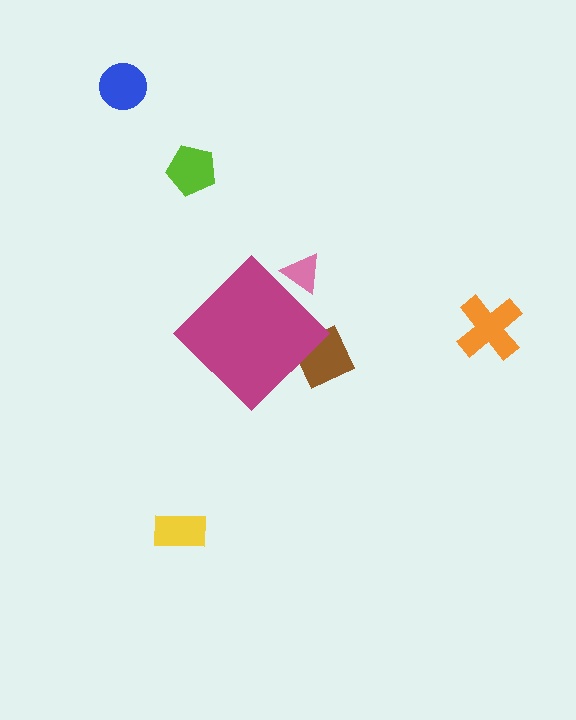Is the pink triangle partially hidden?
Yes, the pink triangle is partially hidden behind the magenta diamond.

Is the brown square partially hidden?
Yes, the brown square is partially hidden behind the magenta diamond.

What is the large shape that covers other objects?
A magenta diamond.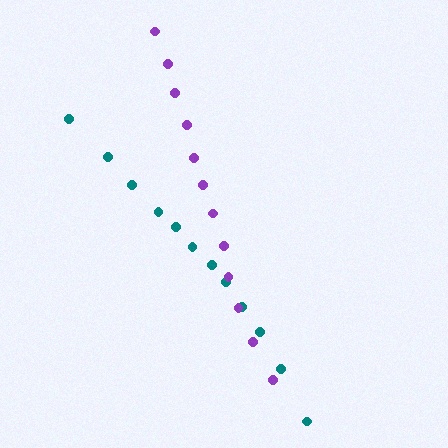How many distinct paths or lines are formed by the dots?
There are 2 distinct paths.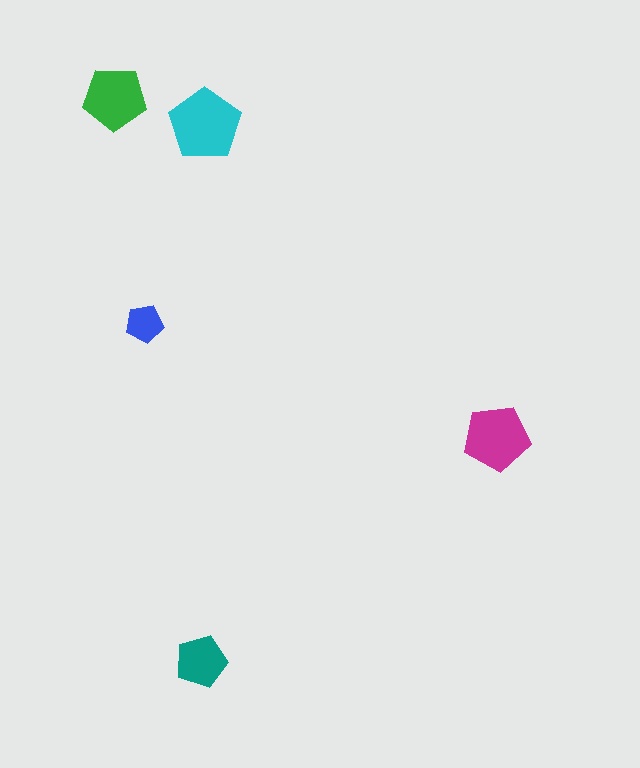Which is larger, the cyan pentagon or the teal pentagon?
The cyan one.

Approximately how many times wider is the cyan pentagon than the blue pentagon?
About 2 times wider.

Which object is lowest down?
The teal pentagon is bottommost.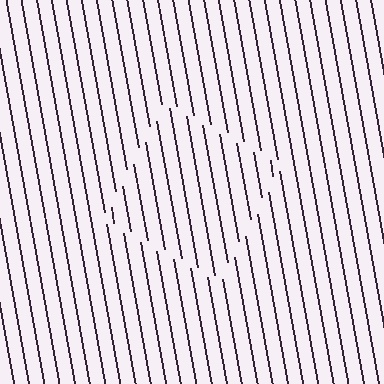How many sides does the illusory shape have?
4 sides — the line-ends trace a square.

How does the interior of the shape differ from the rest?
The interior of the shape contains the same grating, shifted by half a period — the contour is defined by the phase discontinuity where line-ends from the inner and outer gratings abut.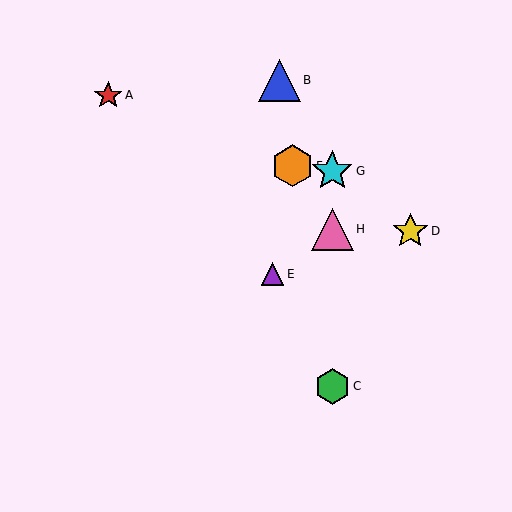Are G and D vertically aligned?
No, G is at x≈332 and D is at x≈410.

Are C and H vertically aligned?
Yes, both are at x≈332.